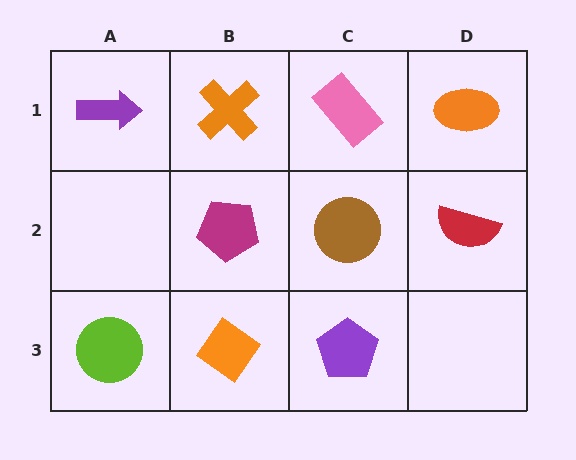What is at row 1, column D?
An orange ellipse.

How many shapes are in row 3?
3 shapes.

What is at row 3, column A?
A lime circle.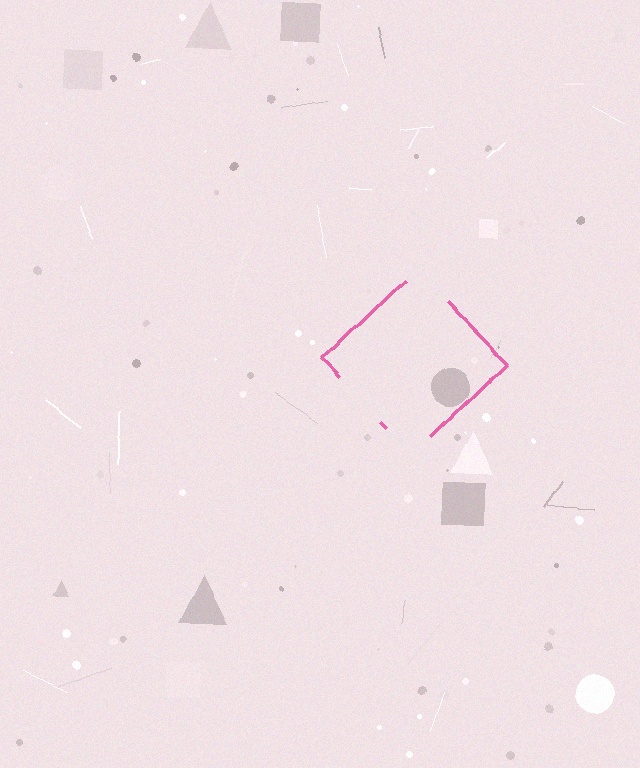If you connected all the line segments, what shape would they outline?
They would outline a diamond.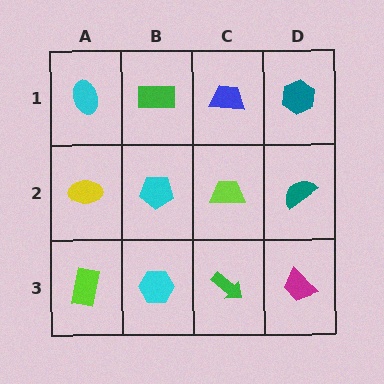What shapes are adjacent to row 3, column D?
A teal semicircle (row 2, column D), a green arrow (row 3, column C).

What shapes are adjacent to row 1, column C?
A lime trapezoid (row 2, column C), a green rectangle (row 1, column B), a teal hexagon (row 1, column D).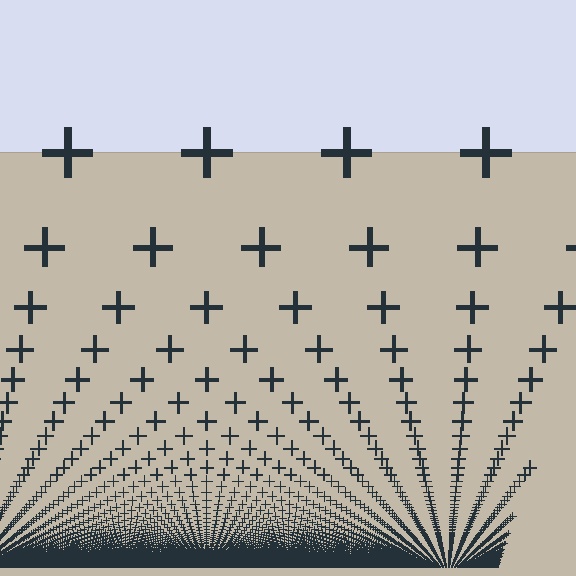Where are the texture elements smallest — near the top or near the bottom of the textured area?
Near the bottom.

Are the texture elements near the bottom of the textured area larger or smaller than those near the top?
Smaller. The gradient is inverted — elements near the bottom are smaller and denser.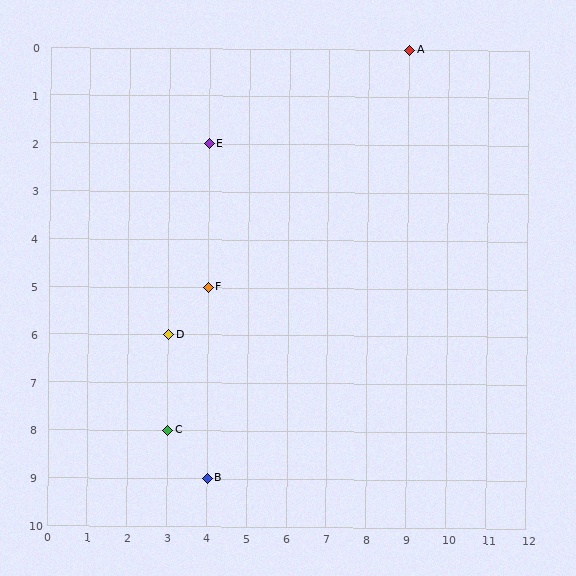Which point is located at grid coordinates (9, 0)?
Point A is at (9, 0).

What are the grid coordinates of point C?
Point C is at grid coordinates (3, 8).